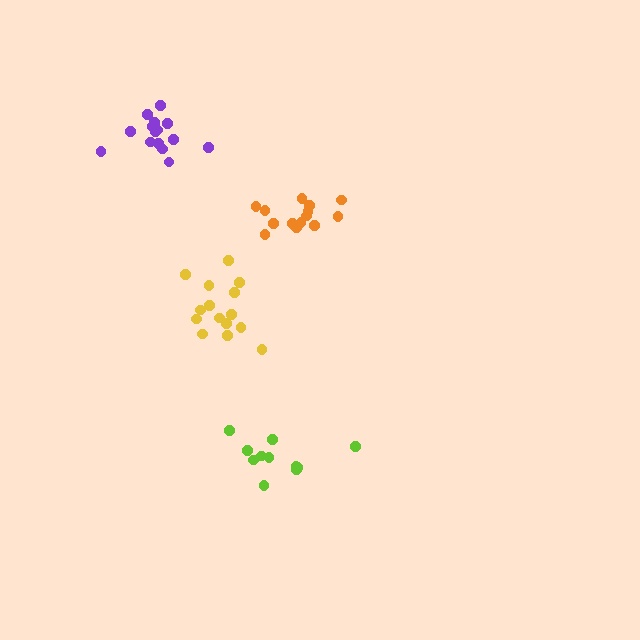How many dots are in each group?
Group 1: 11 dots, Group 2: 15 dots, Group 3: 15 dots, Group 4: 14 dots (55 total).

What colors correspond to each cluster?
The clusters are colored: lime, purple, yellow, orange.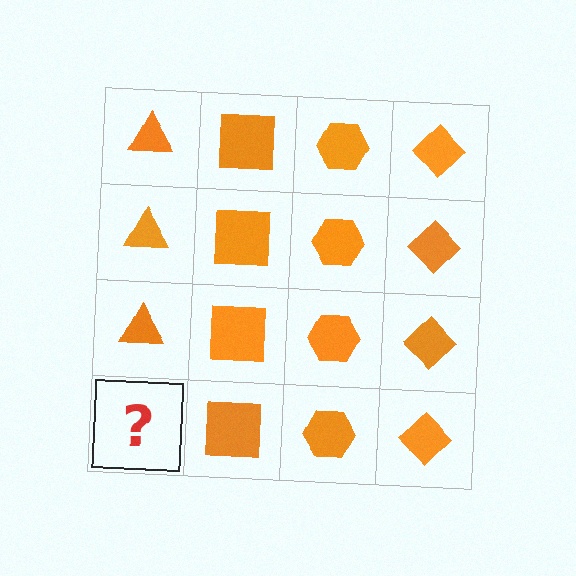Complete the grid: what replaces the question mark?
The question mark should be replaced with an orange triangle.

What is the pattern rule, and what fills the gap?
The rule is that each column has a consistent shape. The gap should be filled with an orange triangle.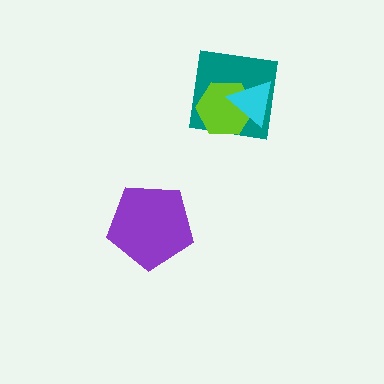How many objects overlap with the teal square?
2 objects overlap with the teal square.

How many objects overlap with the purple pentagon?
0 objects overlap with the purple pentagon.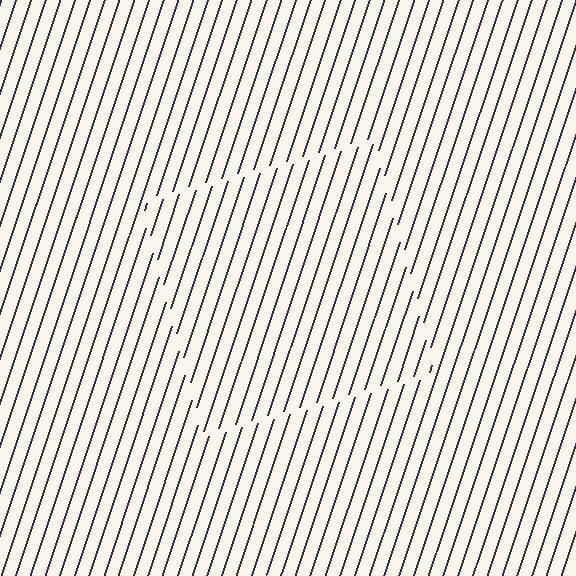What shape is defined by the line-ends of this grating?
An illusory square. The interior of the shape contains the same grating, shifted by half a period — the contour is defined by the phase discontinuity where line-ends from the inner and outer gratings abut.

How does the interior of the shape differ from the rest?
The interior of the shape contains the same grating, shifted by half a period — the contour is defined by the phase discontinuity where line-ends from the inner and outer gratings abut.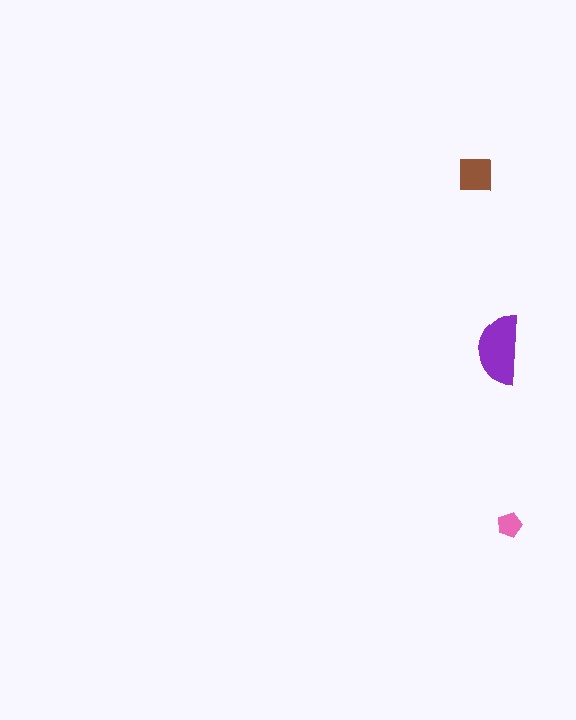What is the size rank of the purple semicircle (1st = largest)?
1st.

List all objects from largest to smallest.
The purple semicircle, the brown square, the pink pentagon.